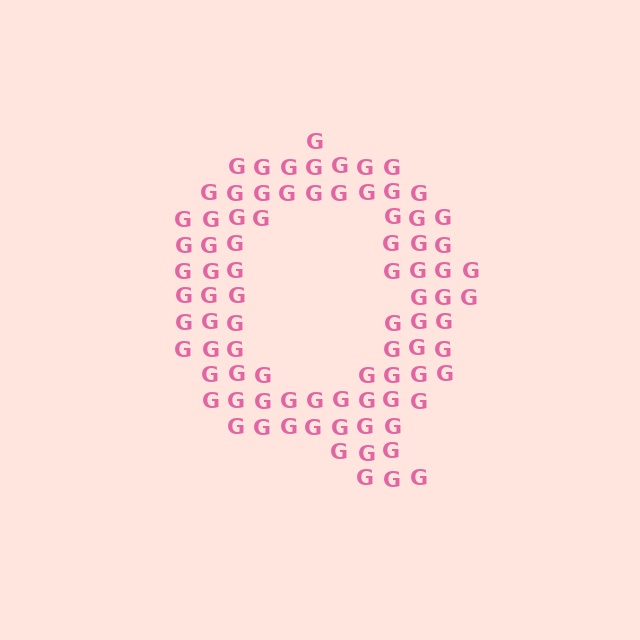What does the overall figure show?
The overall figure shows the letter Q.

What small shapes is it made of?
It is made of small letter G's.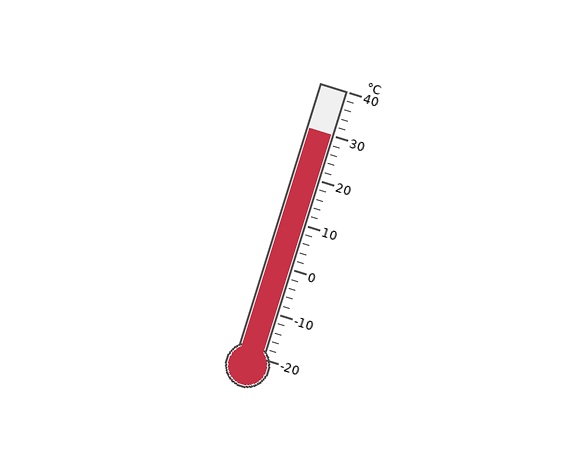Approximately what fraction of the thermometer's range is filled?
The thermometer is filled to approximately 85% of its range.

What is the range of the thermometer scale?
The thermometer scale ranges from -20°C to 40°C.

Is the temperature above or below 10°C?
The temperature is above 10°C.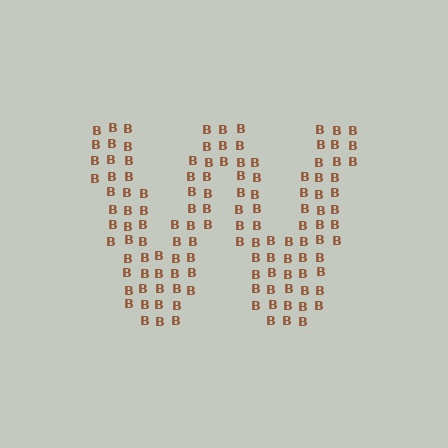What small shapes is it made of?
It is made of small letter B's.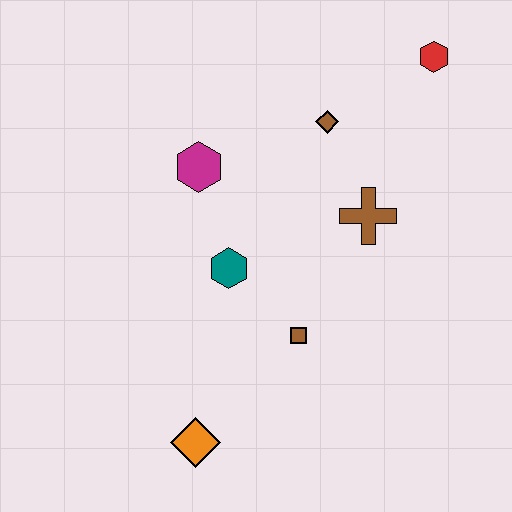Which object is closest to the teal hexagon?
The brown square is closest to the teal hexagon.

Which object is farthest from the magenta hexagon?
The orange diamond is farthest from the magenta hexagon.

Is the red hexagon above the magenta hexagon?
Yes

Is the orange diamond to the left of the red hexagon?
Yes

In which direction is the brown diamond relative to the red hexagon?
The brown diamond is to the left of the red hexagon.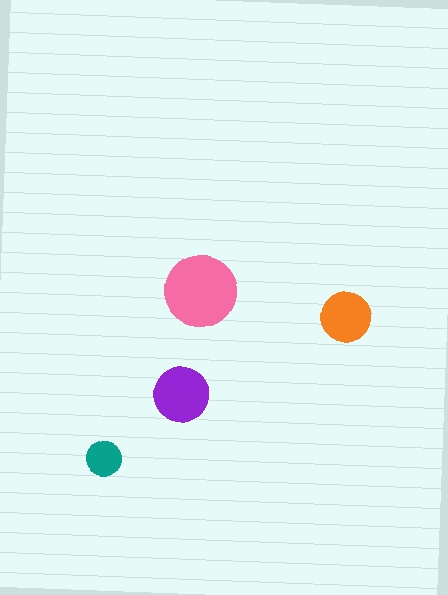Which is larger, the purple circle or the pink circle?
The pink one.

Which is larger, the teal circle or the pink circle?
The pink one.